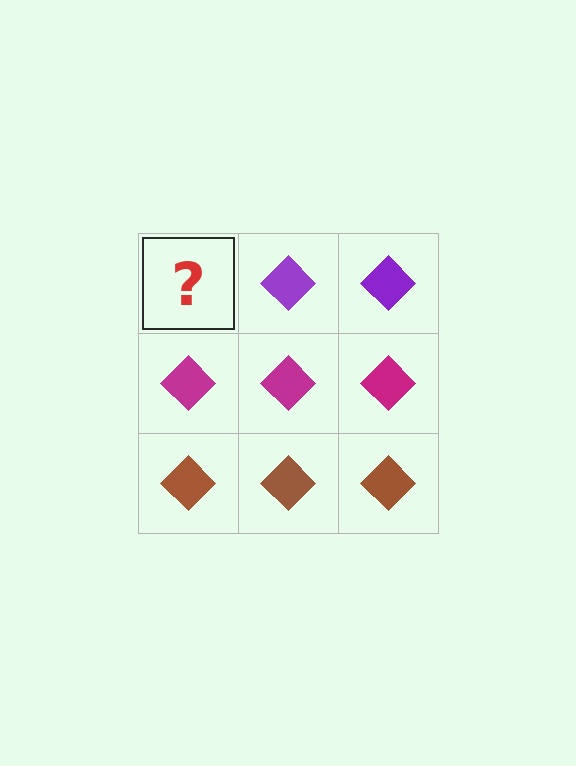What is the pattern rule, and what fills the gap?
The rule is that each row has a consistent color. The gap should be filled with a purple diamond.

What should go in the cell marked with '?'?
The missing cell should contain a purple diamond.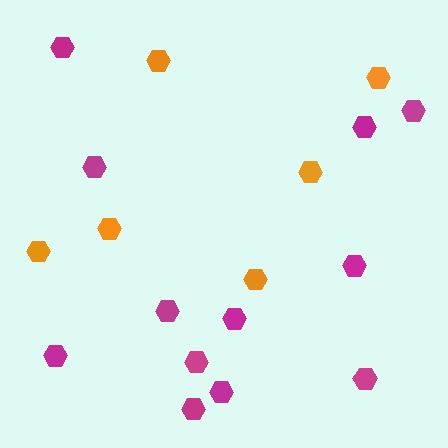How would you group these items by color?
There are 2 groups: one group of orange hexagons (6) and one group of magenta hexagons (12).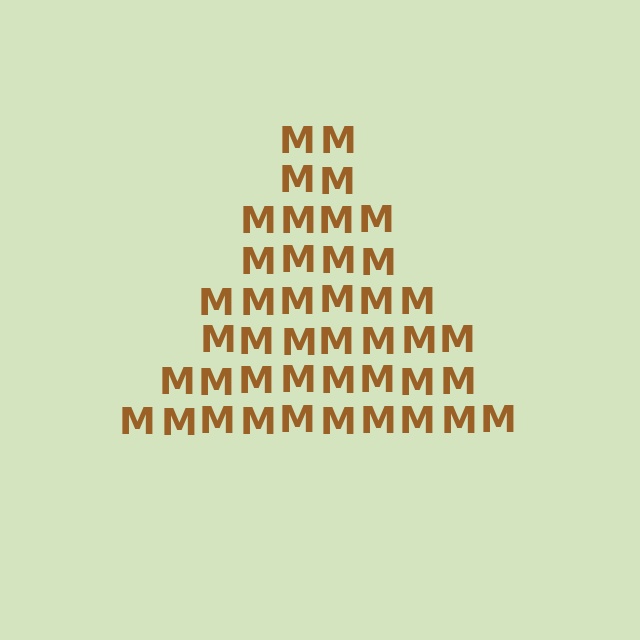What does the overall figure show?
The overall figure shows a triangle.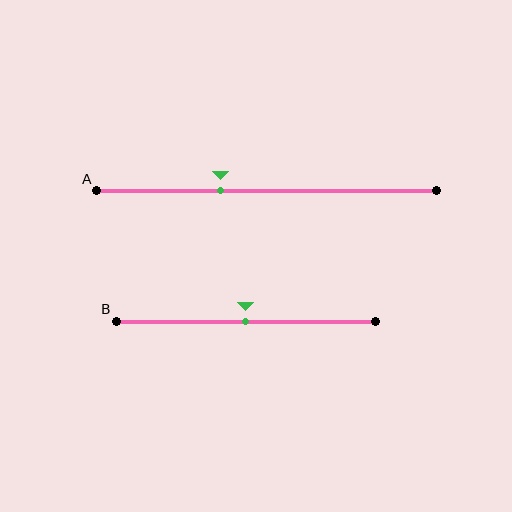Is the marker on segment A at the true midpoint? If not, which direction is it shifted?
No, the marker on segment A is shifted to the left by about 14% of the segment length.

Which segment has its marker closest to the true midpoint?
Segment B has its marker closest to the true midpoint.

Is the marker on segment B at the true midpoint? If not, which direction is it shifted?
Yes, the marker on segment B is at the true midpoint.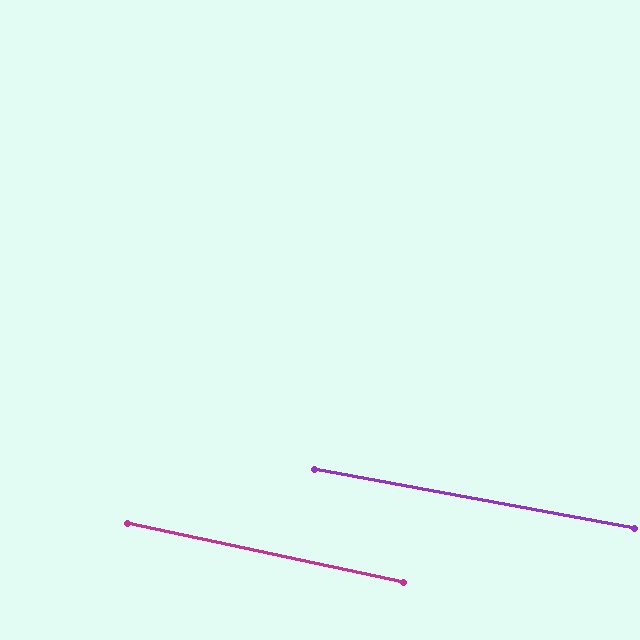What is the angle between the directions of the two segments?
Approximately 2 degrees.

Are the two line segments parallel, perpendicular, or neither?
Parallel — their directions differ by only 1.9°.